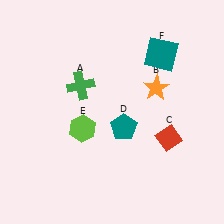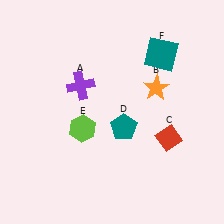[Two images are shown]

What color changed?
The cross (A) changed from green in Image 1 to purple in Image 2.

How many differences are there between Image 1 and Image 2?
There is 1 difference between the two images.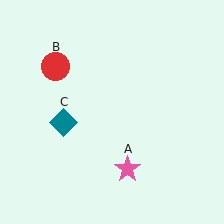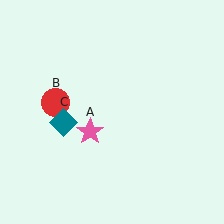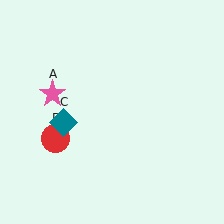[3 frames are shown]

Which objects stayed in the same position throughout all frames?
Teal diamond (object C) remained stationary.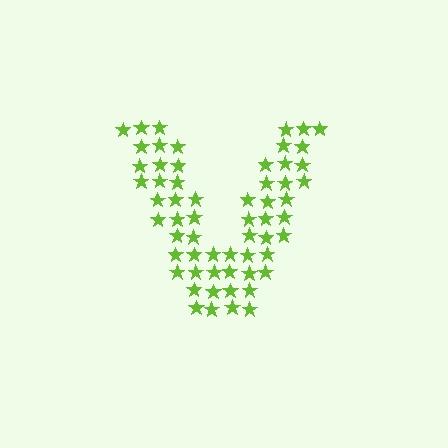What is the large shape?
The large shape is the letter V.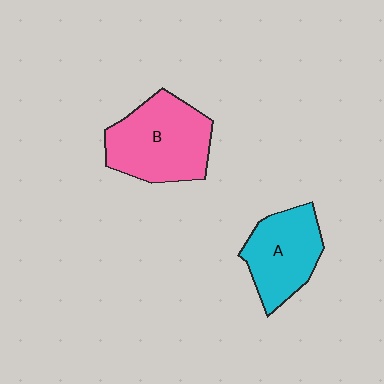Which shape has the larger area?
Shape B (pink).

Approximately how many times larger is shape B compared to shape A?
Approximately 1.3 times.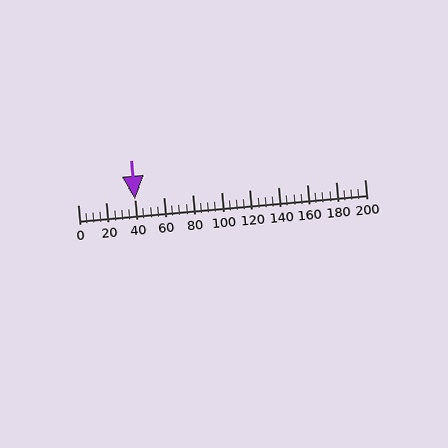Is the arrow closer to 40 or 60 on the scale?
The arrow is closer to 40.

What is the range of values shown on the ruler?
The ruler shows values from 0 to 200.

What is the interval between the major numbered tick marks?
The major tick marks are spaced 20 units apart.